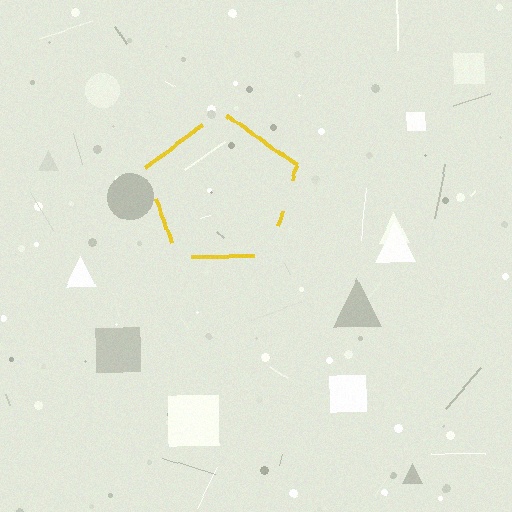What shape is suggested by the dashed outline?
The dashed outline suggests a pentagon.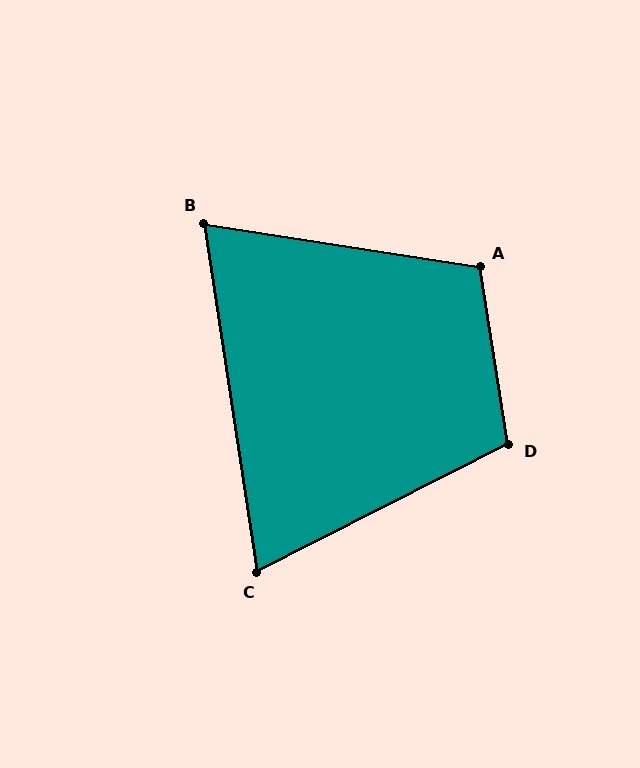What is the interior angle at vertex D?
Approximately 108 degrees (obtuse).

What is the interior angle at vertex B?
Approximately 72 degrees (acute).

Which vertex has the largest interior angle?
A, at approximately 108 degrees.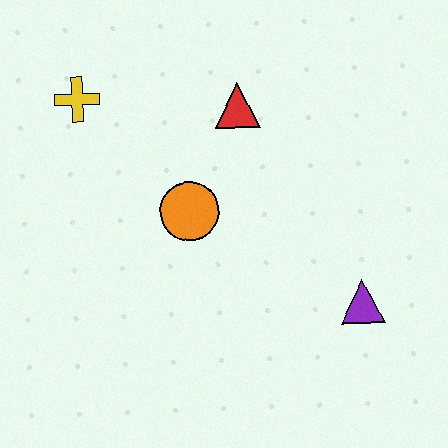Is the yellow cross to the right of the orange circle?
No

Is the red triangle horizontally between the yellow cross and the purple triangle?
Yes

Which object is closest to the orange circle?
The red triangle is closest to the orange circle.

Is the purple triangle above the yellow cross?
No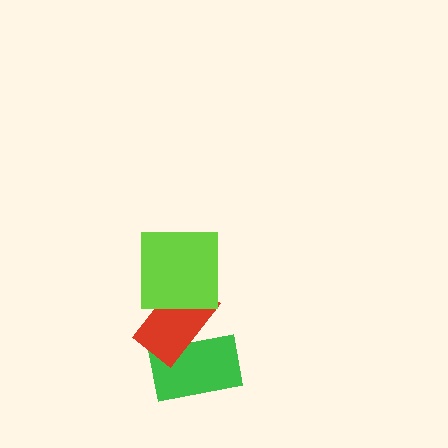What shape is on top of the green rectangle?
The red rectangle is on top of the green rectangle.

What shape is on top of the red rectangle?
The lime square is on top of the red rectangle.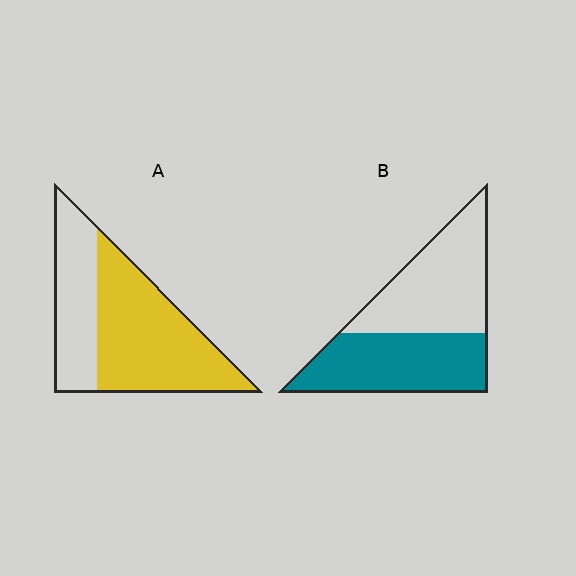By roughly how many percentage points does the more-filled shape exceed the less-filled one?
By roughly 15 percentage points (A over B).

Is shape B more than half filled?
Roughly half.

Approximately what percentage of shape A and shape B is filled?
A is approximately 65% and B is approximately 50%.